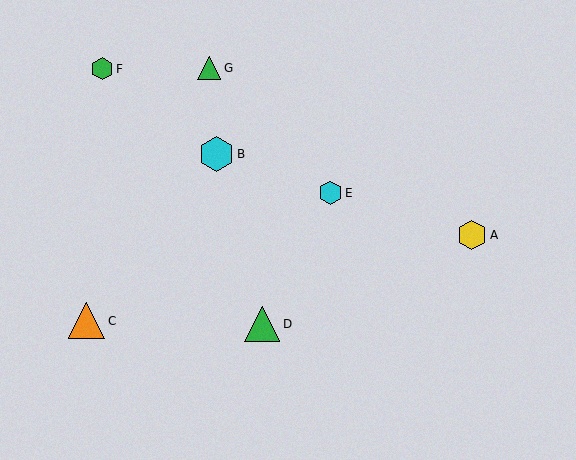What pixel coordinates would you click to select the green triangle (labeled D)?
Click at (262, 324) to select the green triangle D.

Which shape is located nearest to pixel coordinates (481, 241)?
The yellow hexagon (labeled A) at (472, 235) is nearest to that location.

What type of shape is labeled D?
Shape D is a green triangle.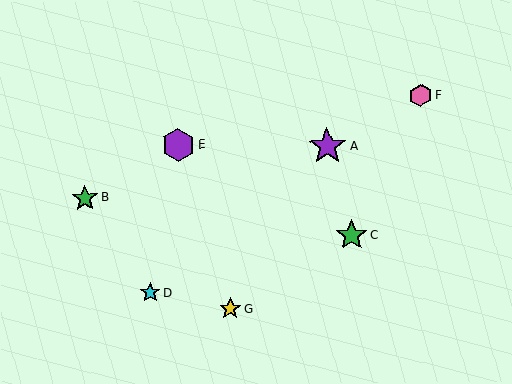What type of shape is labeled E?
Shape E is a purple hexagon.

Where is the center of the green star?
The center of the green star is at (85, 198).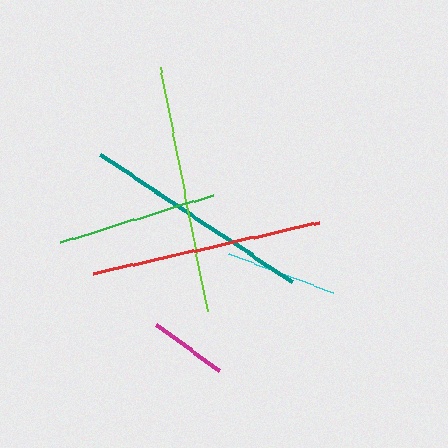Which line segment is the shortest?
The magenta line is the shortest at approximately 78 pixels.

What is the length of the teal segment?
The teal segment is approximately 230 pixels long.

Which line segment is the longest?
The lime line is the longest at approximately 248 pixels.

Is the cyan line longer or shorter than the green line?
The green line is longer than the cyan line.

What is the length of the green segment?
The green segment is approximately 162 pixels long.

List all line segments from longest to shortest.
From longest to shortest: lime, red, teal, green, cyan, magenta.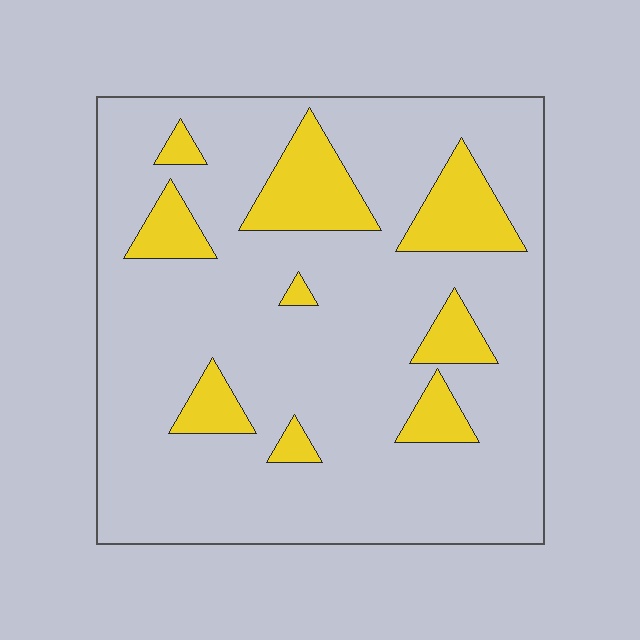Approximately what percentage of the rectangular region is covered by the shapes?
Approximately 15%.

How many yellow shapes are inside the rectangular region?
9.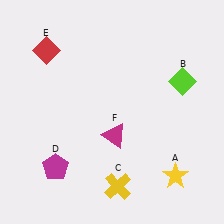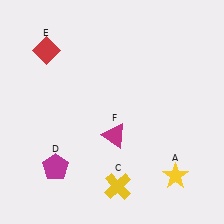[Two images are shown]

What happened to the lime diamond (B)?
The lime diamond (B) was removed in Image 2. It was in the top-right area of Image 1.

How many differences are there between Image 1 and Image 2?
There is 1 difference between the two images.